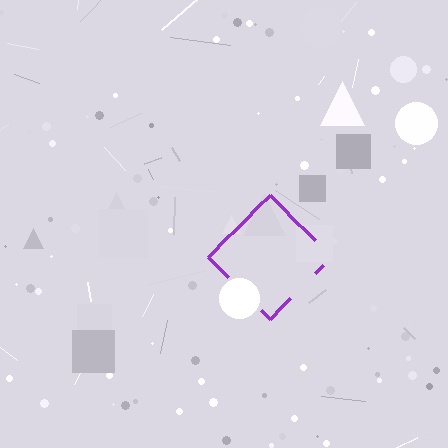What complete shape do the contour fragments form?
The contour fragments form a diamond.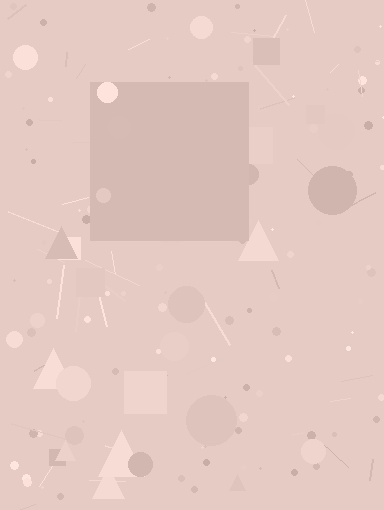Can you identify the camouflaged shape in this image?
The camouflaged shape is a square.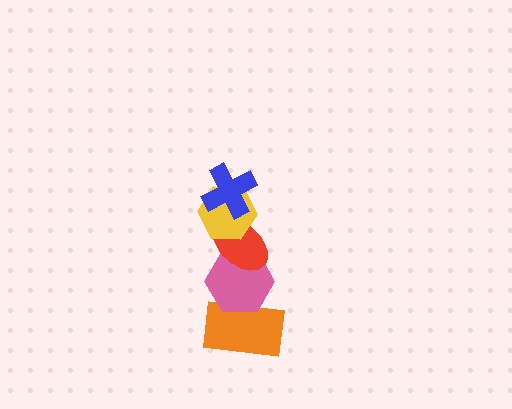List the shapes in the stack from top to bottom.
From top to bottom: the blue cross, the yellow hexagon, the red ellipse, the pink hexagon, the orange rectangle.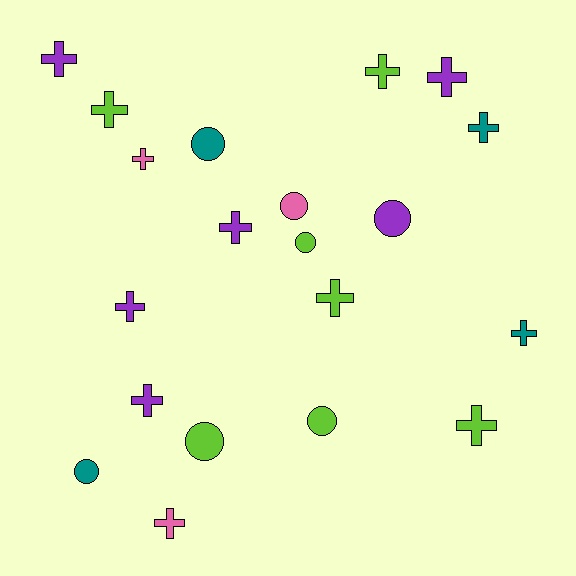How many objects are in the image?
There are 20 objects.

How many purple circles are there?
There is 1 purple circle.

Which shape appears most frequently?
Cross, with 13 objects.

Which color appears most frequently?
Lime, with 7 objects.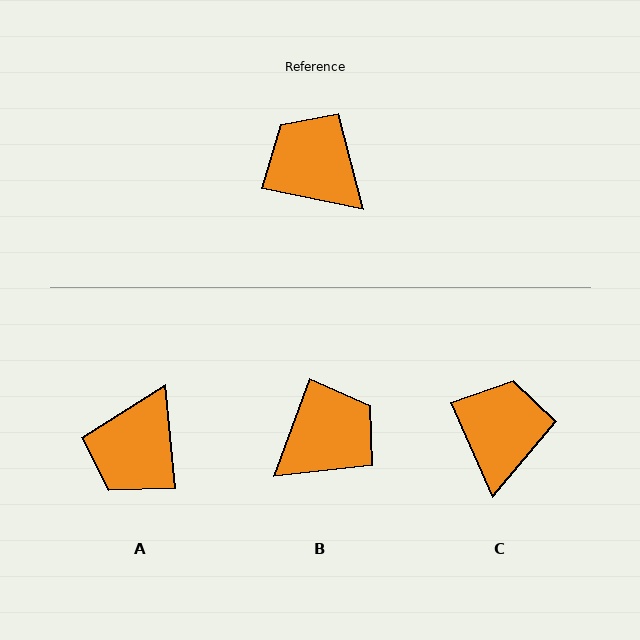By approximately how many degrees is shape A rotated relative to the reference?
Approximately 107 degrees counter-clockwise.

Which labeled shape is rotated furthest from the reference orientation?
A, about 107 degrees away.